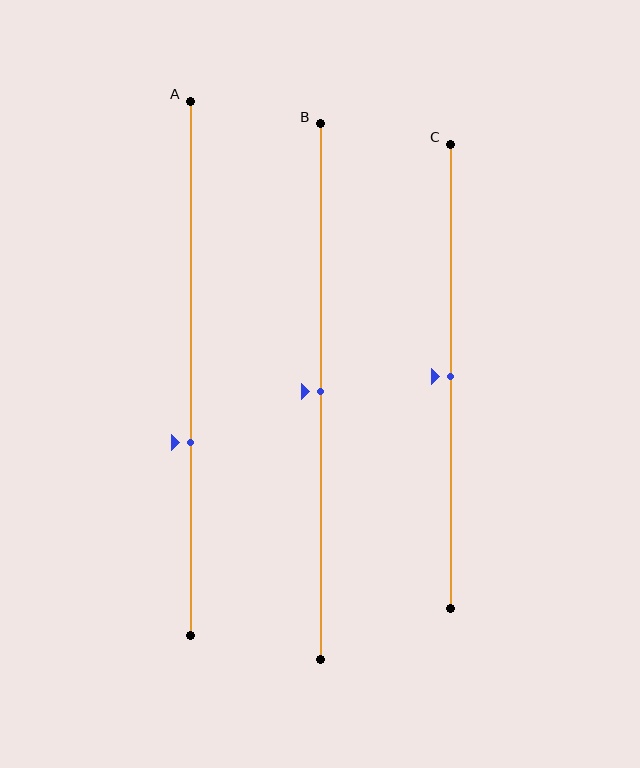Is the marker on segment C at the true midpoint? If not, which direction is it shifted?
Yes, the marker on segment C is at the true midpoint.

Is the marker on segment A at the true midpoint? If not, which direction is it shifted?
No, the marker on segment A is shifted downward by about 14% of the segment length.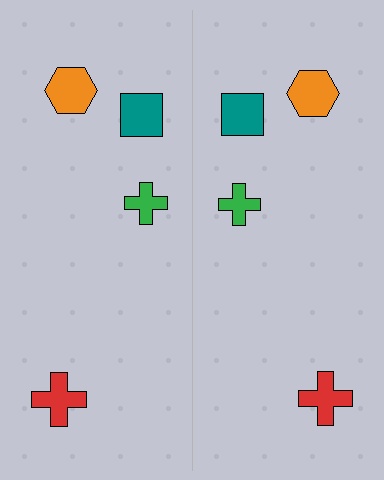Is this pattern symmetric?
Yes, this pattern has bilateral (reflection) symmetry.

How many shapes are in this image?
There are 8 shapes in this image.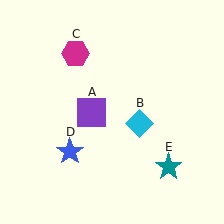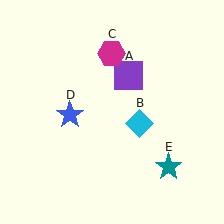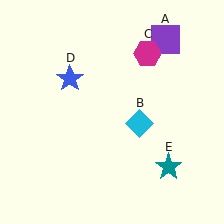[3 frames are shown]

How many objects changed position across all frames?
3 objects changed position: purple square (object A), magenta hexagon (object C), blue star (object D).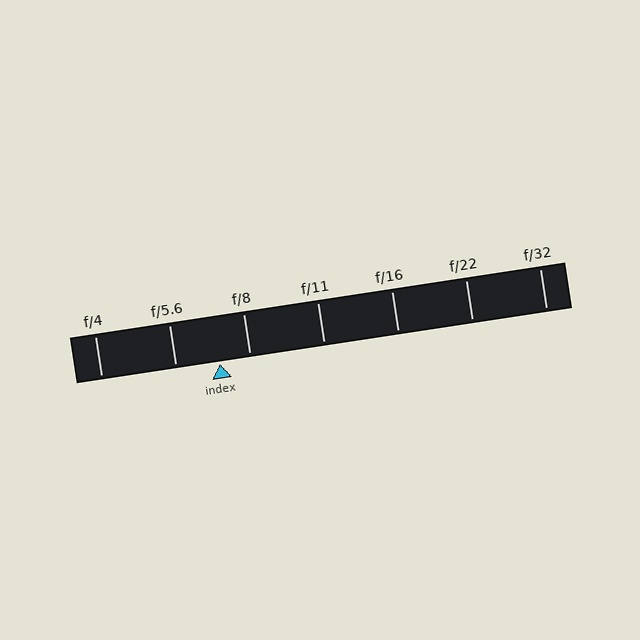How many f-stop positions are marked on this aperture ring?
There are 7 f-stop positions marked.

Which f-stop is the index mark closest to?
The index mark is closest to f/8.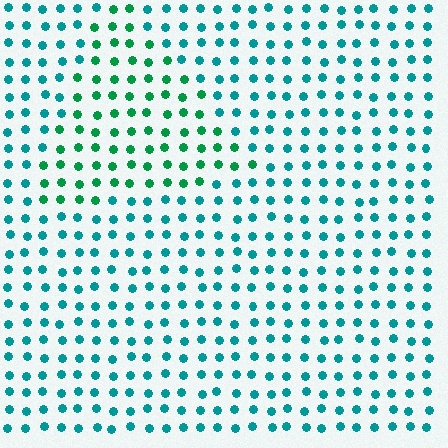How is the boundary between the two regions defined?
The boundary is defined purely by a slight shift in hue (about 33 degrees). Spacing, size, and orientation are identical on both sides.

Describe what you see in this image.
The image is filled with small teal elements in a uniform arrangement. A triangle-shaped region is visible where the elements are tinted to a slightly different hue, forming a subtle color boundary.